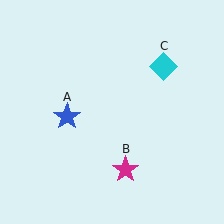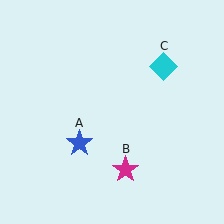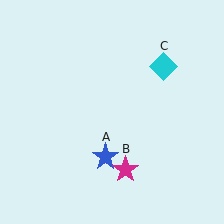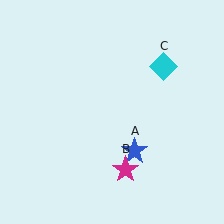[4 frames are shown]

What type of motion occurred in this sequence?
The blue star (object A) rotated counterclockwise around the center of the scene.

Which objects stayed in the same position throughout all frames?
Magenta star (object B) and cyan diamond (object C) remained stationary.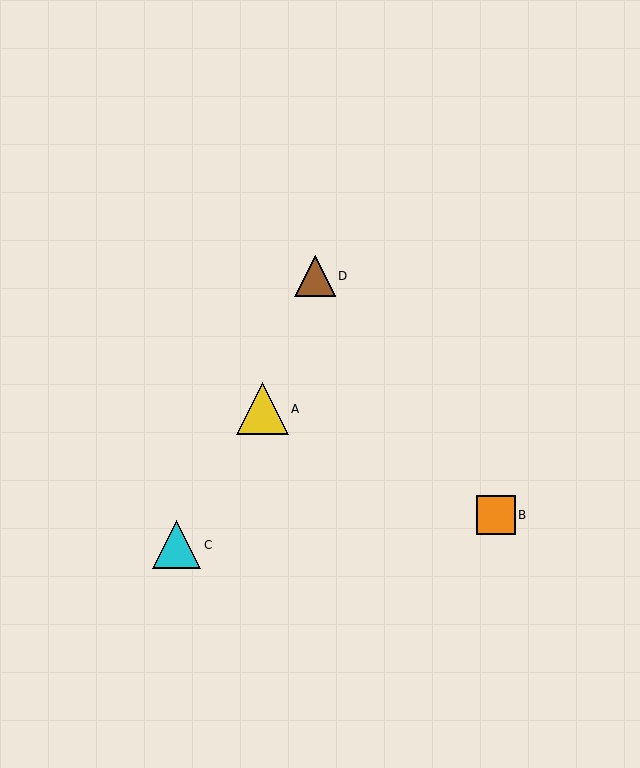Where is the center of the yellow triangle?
The center of the yellow triangle is at (263, 409).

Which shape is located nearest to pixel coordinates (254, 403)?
The yellow triangle (labeled A) at (263, 409) is nearest to that location.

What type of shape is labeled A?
Shape A is a yellow triangle.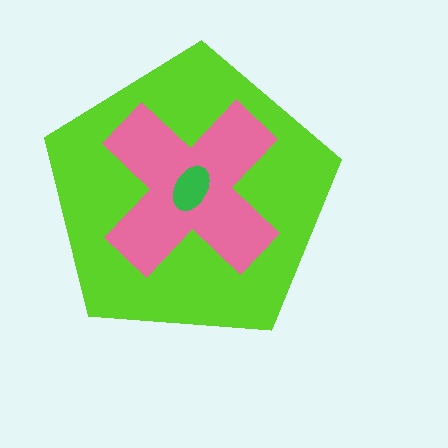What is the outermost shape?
The lime pentagon.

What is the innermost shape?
The green ellipse.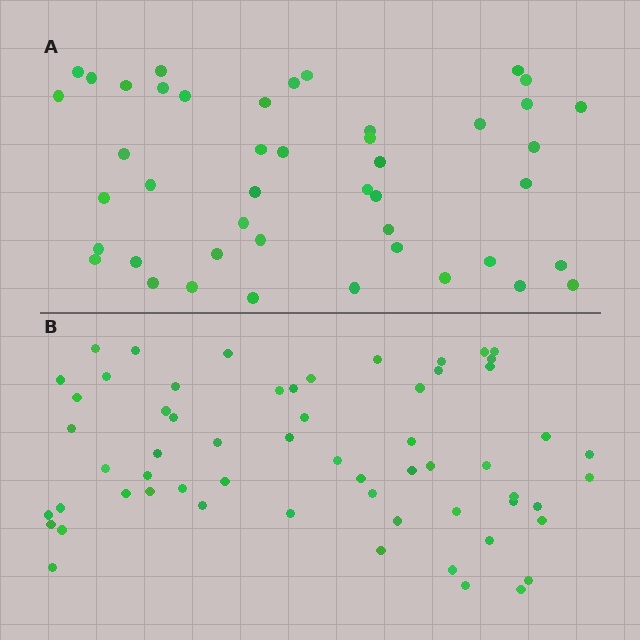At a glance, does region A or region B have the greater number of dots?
Region B (the bottom region) has more dots.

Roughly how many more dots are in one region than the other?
Region B has approximately 15 more dots than region A.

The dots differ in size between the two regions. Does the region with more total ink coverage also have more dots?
No. Region A has more total ink coverage because its dots are larger, but region B actually contains more individual dots. Total area can be misleading — the number of items is what matters here.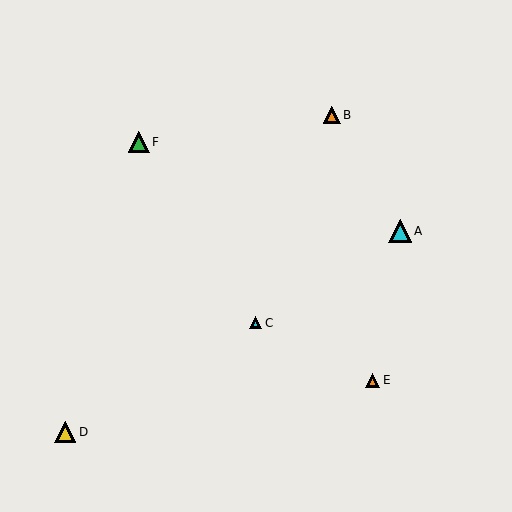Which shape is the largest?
The cyan triangle (labeled A) is the largest.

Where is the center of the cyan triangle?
The center of the cyan triangle is at (256, 323).